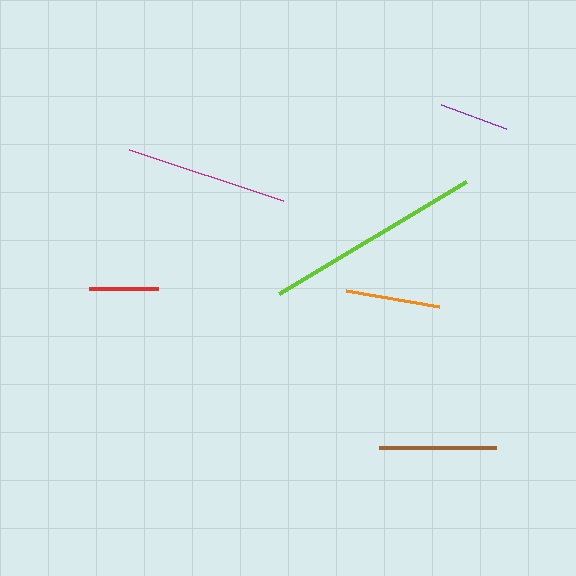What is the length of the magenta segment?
The magenta segment is approximately 162 pixels long.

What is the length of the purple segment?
The purple segment is approximately 70 pixels long.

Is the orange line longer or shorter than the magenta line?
The magenta line is longer than the orange line.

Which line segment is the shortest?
The red line is the shortest at approximately 69 pixels.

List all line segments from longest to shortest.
From longest to shortest: lime, magenta, brown, orange, purple, red.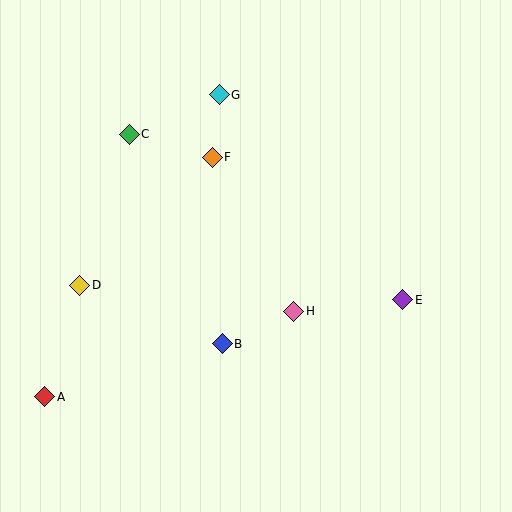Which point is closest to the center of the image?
Point H at (294, 311) is closest to the center.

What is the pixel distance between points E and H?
The distance between E and H is 110 pixels.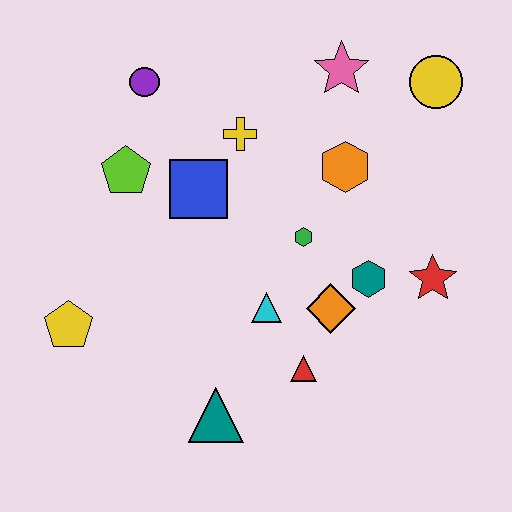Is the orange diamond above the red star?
No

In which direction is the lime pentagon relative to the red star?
The lime pentagon is to the left of the red star.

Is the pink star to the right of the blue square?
Yes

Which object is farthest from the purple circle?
The red star is farthest from the purple circle.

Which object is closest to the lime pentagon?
The blue square is closest to the lime pentagon.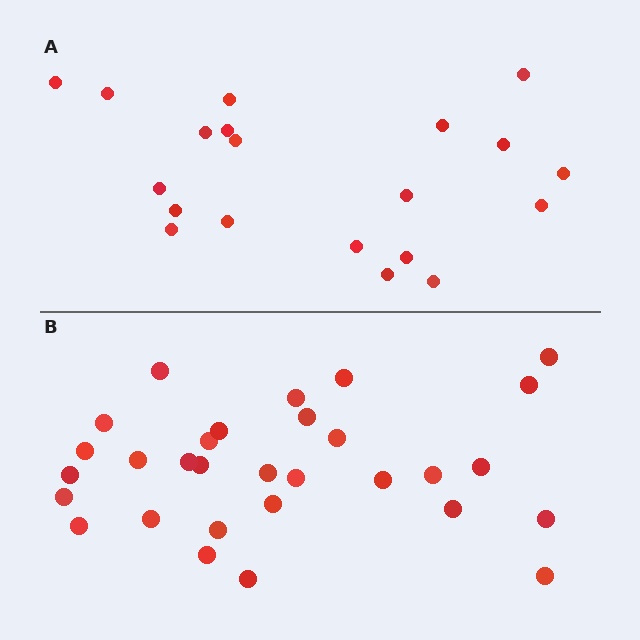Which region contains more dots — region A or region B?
Region B (the bottom region) has more dots.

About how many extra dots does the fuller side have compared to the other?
Region B has roughly 10 or so more dots than region A.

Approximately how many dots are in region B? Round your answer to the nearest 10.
About 30 dots.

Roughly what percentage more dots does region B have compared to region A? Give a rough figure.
About 50% more.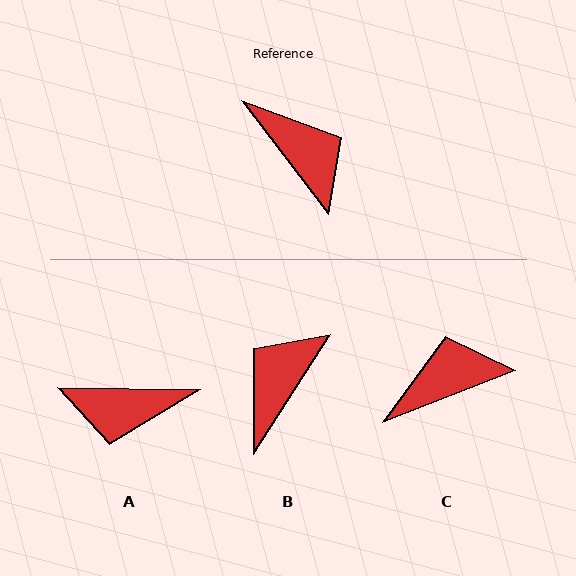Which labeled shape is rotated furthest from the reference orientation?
A, about 128 degrees away.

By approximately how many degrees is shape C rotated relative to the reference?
Approximately 74 degrees counter-clockwise.